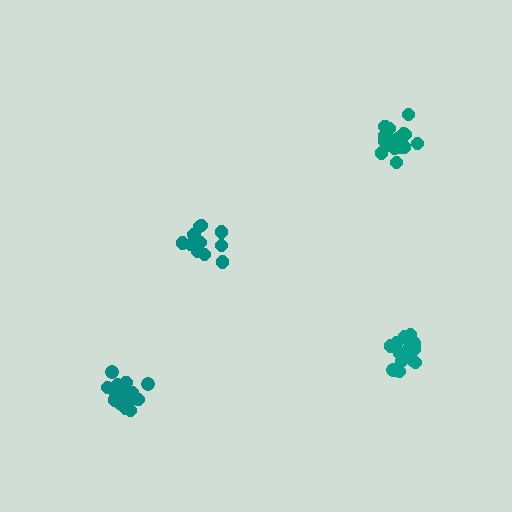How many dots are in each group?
Group 1: 16 dots, Group 2: 17 dots, Group 3: 17 dots, Group 4: 11 dots (61 total).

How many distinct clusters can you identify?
There are 4 distinct clusters.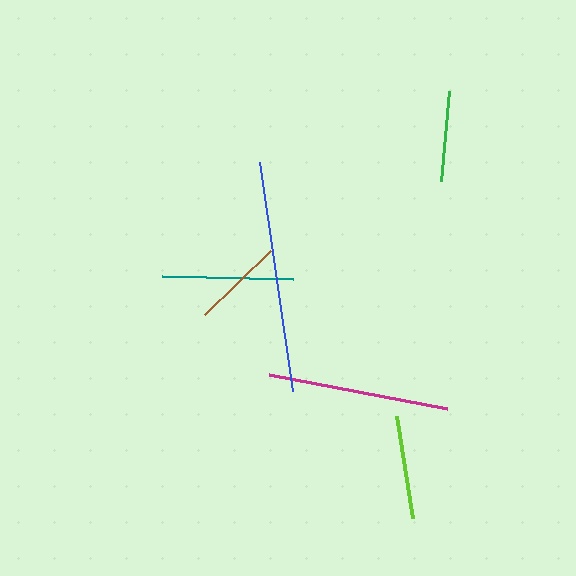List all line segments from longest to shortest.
From longest to shortest: blue, magenta, teal, lime, brown, green.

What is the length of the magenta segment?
The magenta segment is approximately 182 pixels long.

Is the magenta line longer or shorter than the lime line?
The magenta line is longer than the lime line.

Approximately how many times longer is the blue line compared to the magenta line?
The blue line is approximately 1.3 times the length of the magenta line.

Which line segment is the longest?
The blue line is the longest at approximately 231 pixels.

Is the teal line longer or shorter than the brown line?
The teal line is longer than the brown line.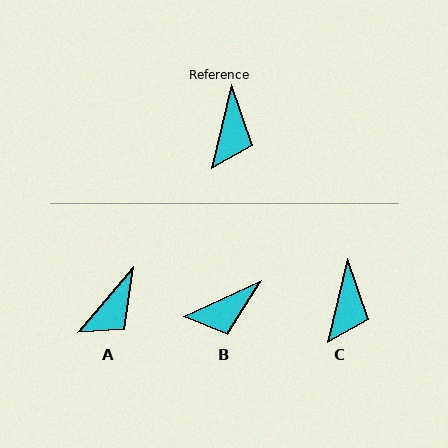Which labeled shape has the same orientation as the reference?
C.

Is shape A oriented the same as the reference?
No, it is off by about 26 degrees.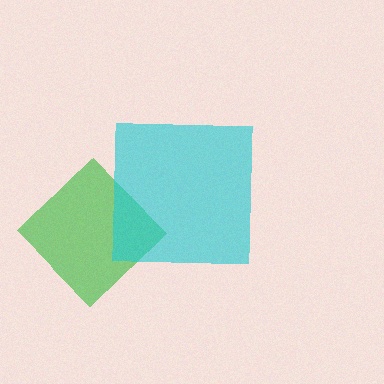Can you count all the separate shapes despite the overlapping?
Yes, there are 2 separate shapes.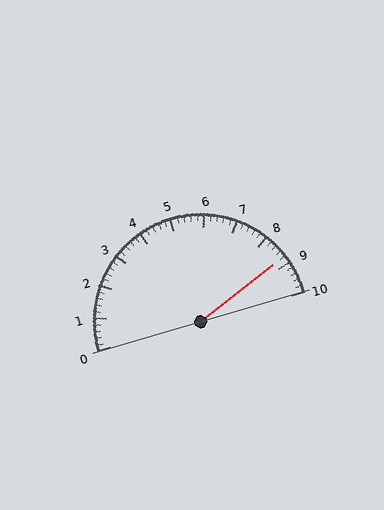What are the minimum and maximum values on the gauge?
The gauge ranges from 0 to 10.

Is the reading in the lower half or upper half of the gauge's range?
The reading is in the upper half of the range (0 to 10).